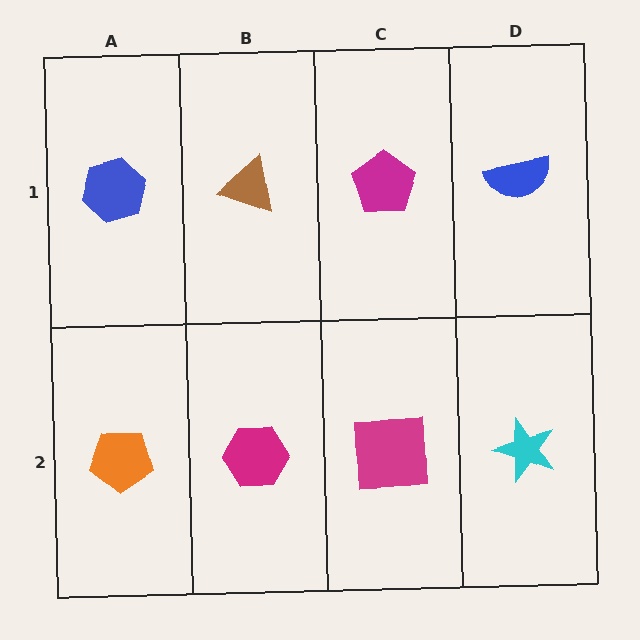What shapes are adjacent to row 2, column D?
A blue semicircle (row 1, column D), a magenta square (row 2, column C).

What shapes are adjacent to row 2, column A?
A blue hexagon (row 1, column A), a magenta hexagon (row 2, column B).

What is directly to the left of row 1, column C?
A brown triangle.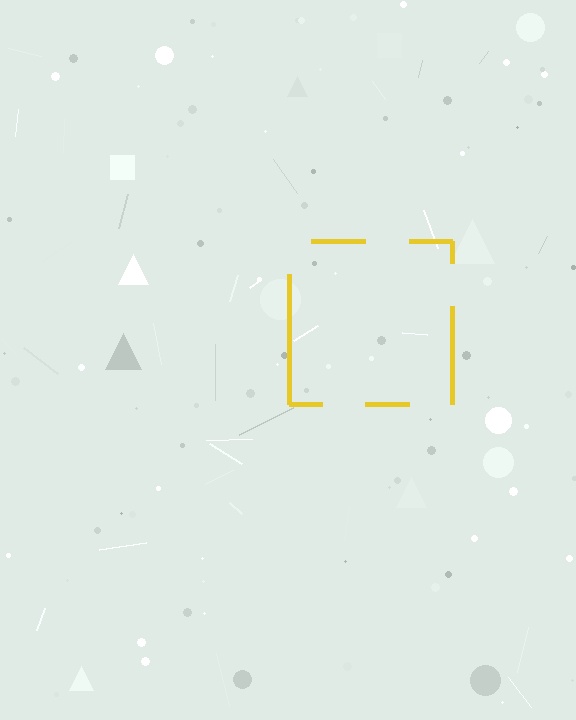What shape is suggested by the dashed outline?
The dashed outline suggests a square.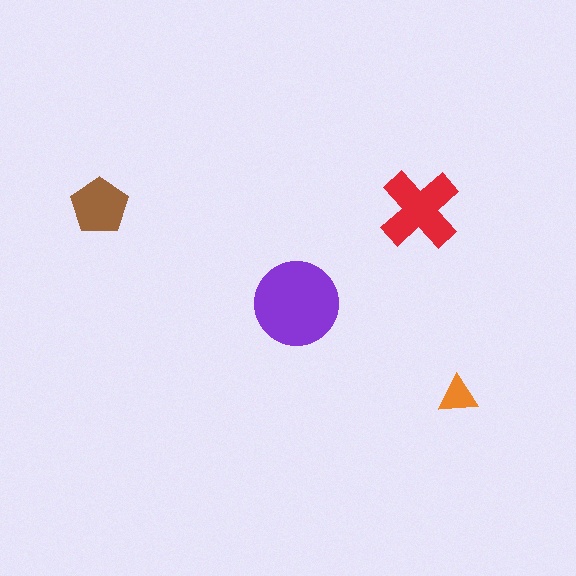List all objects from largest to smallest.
The purple circle, the red cross, the brown pentagon, the orange triangle.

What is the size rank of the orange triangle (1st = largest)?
4th.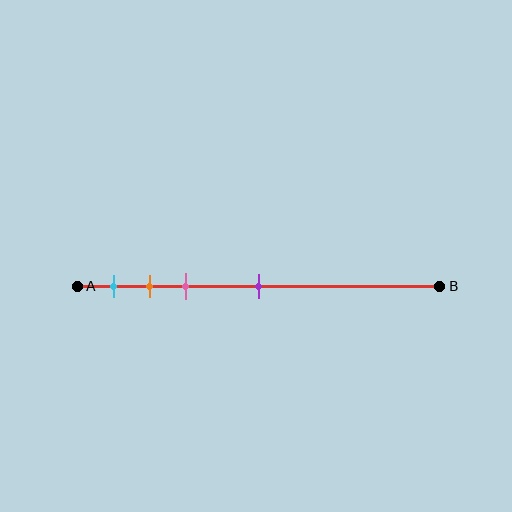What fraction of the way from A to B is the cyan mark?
The cyan mark is approximately 10% (0.1) of the way from A to B.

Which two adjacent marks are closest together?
The orange and pink marks are the closest adjacent pair.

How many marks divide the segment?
There are 4 marks dividing the segment.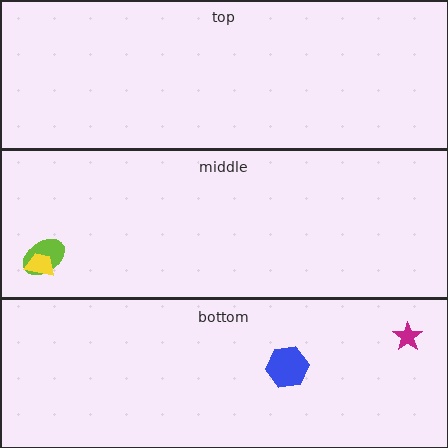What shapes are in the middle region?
The lime ellipse, the yellow trapezoid.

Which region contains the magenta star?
The bottom region.